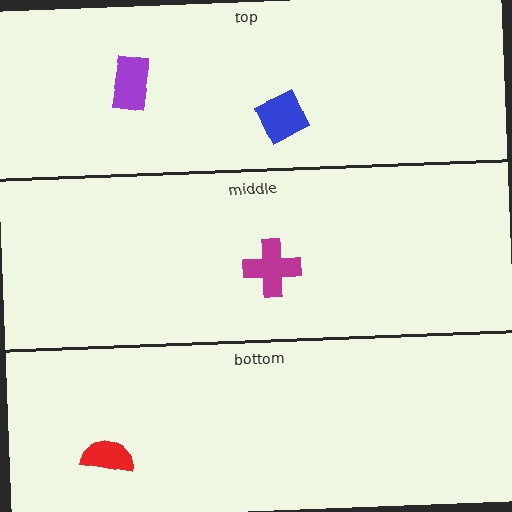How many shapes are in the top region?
2.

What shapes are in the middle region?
The magenta cross.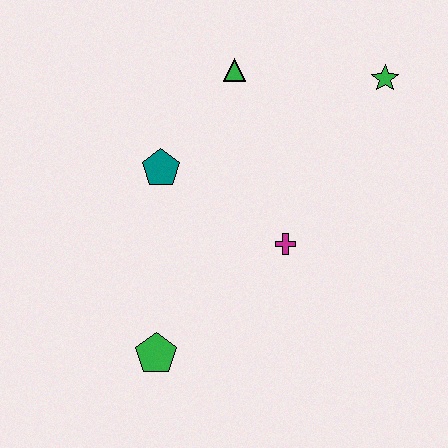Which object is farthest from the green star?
The green pentagon is farthest from the green star.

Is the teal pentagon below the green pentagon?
No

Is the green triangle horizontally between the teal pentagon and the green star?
Yes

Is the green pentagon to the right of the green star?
No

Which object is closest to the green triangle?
The teal pentagon is closest to the green triangle.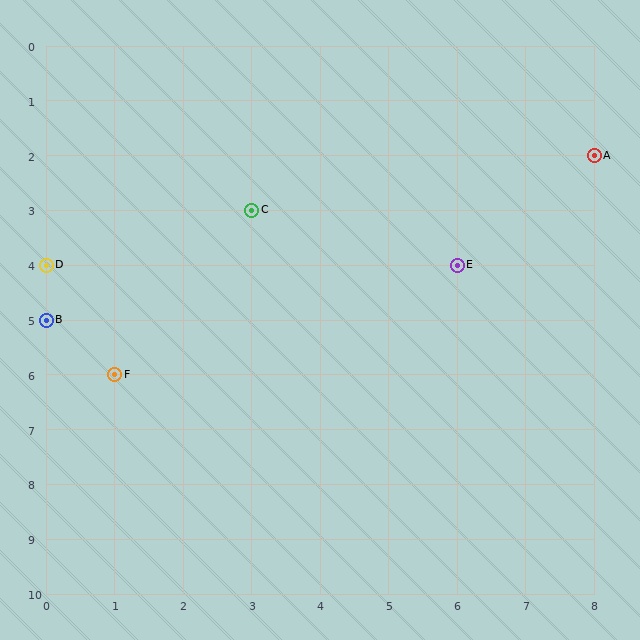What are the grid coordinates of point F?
Point F is at grid coordinates (1, 6).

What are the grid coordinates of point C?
Point C is at grid coordinates (3, 3).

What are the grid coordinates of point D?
Point D is at grid coordinates (0, 4).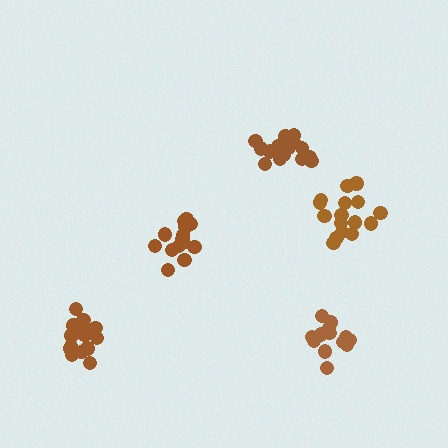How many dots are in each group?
Group 1: 14 dots, Group 2: 14 dots, Group 3: 19 dots, Group 4: 15 dots, Group 5: 16 dots (78 total).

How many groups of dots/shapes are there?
There are 5 groups.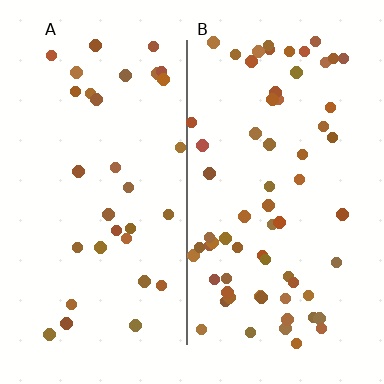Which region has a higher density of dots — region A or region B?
B (the right).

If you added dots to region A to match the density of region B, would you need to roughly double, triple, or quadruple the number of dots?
Approximately double.